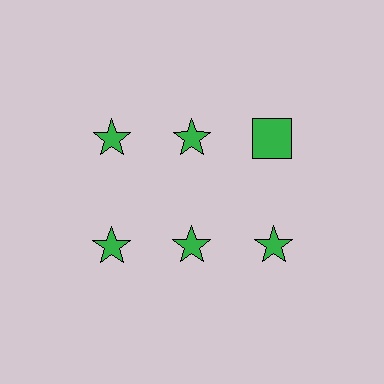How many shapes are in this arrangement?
There are 6 shapes arranged in a grid pattern.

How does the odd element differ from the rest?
It has a different shape: square instead of star.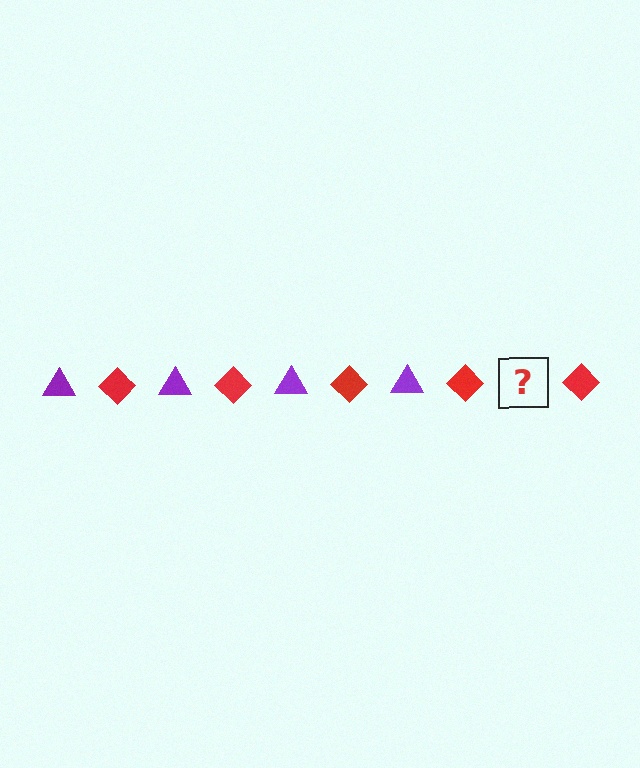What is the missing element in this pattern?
The missing element is a purple triangle.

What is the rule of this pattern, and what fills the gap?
The rule is that the pattern alternates between purple triangle and red diamond. The gap should be filled with a purple triangle.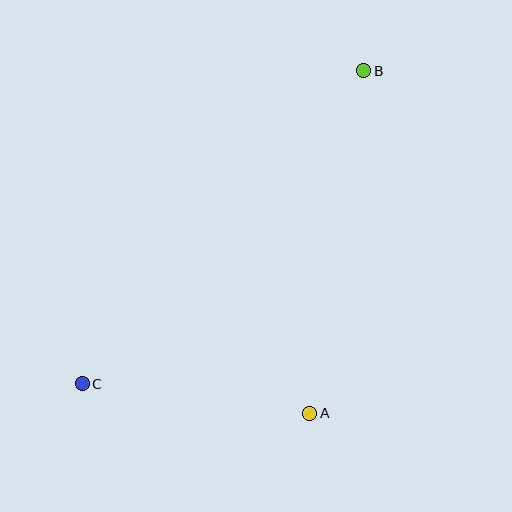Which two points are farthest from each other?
Points B and C are farthest from each other.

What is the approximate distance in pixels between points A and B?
The distance between A and B is approximately 346 pixels.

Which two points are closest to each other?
Points A and C are closest to each other.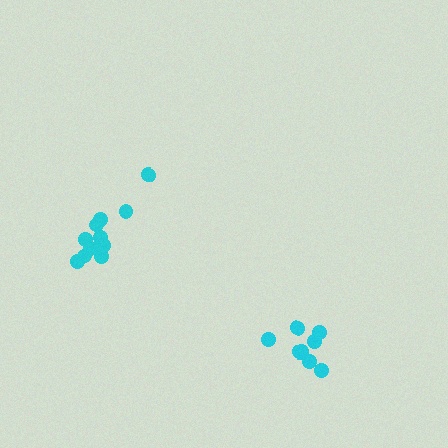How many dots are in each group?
Group 1: 8 dots, Group 2: 11 dots (19 total).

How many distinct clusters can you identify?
There are 2 distinct clusters.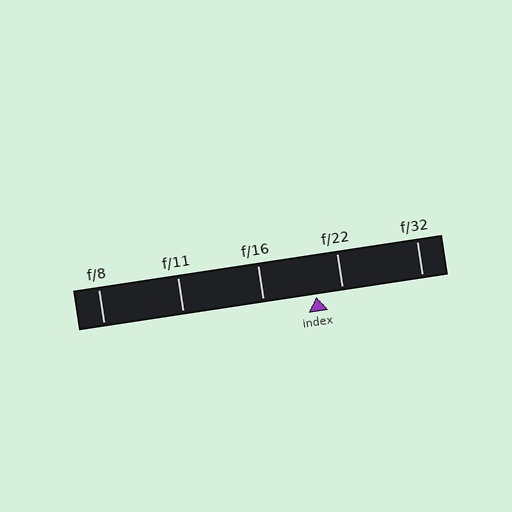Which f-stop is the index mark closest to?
The index mark is closest to f/22.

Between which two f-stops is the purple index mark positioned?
The index mark is between f/16 and f/22.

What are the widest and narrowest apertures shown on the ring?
The widest aperture shown is f/8 and the narrowest is f/32.